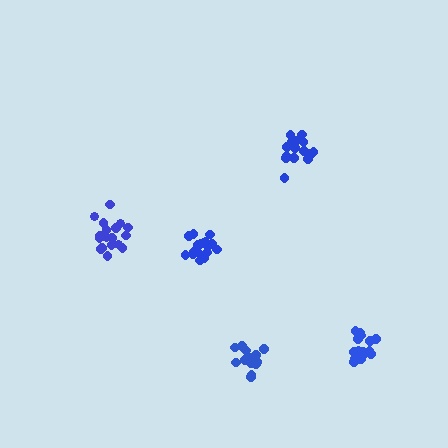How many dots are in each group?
Group 1: 16 dots, Group 2: 18 dots, Group 3: 15 dots, Group 4: 18 dots, Group 5: 14 dots (81 total).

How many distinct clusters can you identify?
There are 5 distinct clusters.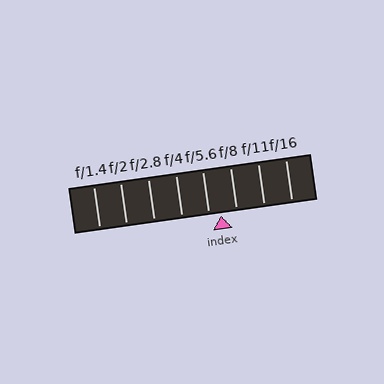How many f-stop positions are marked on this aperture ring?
There are 8 f-stop positions marked.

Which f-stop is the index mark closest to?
The index mark is closest to f/5.6.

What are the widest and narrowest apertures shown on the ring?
The widest aperture shown is f/1.4 and the narrowest is f/16.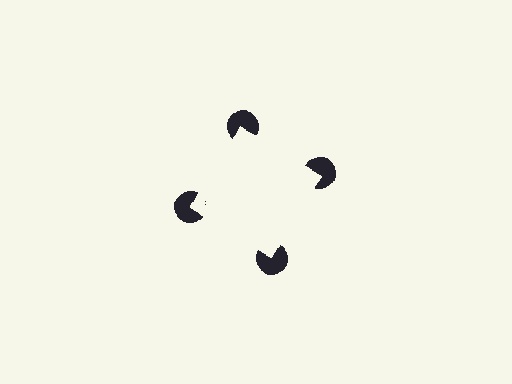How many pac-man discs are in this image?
There are 4 — one at each vertex of the illusory square.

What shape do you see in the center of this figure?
An illusory square — its edges are inferred from the aligned wedge cuts in the pac-man discs, not physically drawn.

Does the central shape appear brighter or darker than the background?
It typically appears slightly brighter than the background, even though no actual brightness change is drawn.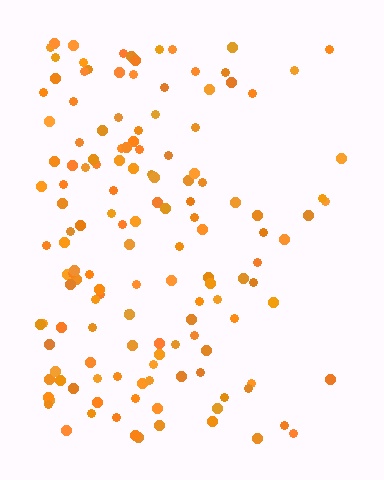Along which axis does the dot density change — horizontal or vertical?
Horizontal.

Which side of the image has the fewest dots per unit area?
The right.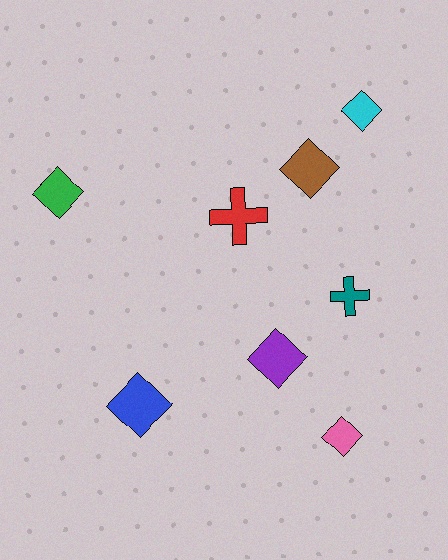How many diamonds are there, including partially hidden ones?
There are 6 diamonds.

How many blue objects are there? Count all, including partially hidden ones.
There is 1 blue object.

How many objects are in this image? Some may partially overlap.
There are 8 objects.